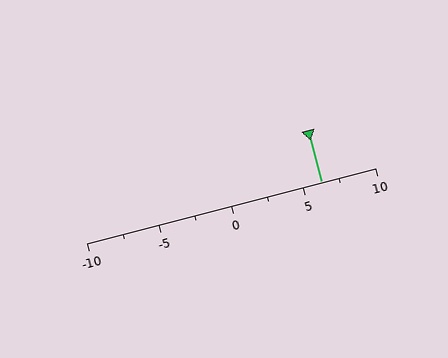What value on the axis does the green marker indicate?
The marker indicates approximately 6.2.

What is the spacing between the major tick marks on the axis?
The major ticks are spaced 5 apart.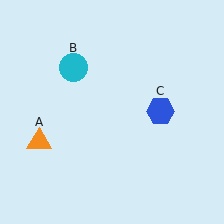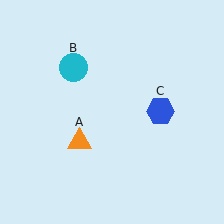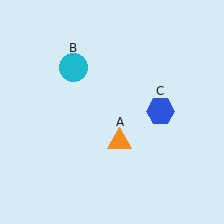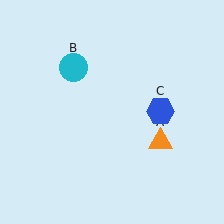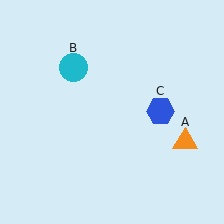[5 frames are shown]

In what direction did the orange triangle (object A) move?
The orange triangle (object A) moved right.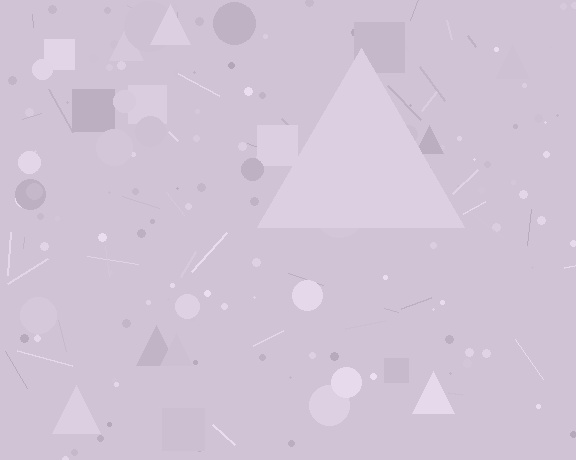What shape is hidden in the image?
A triangle is hidden in the image.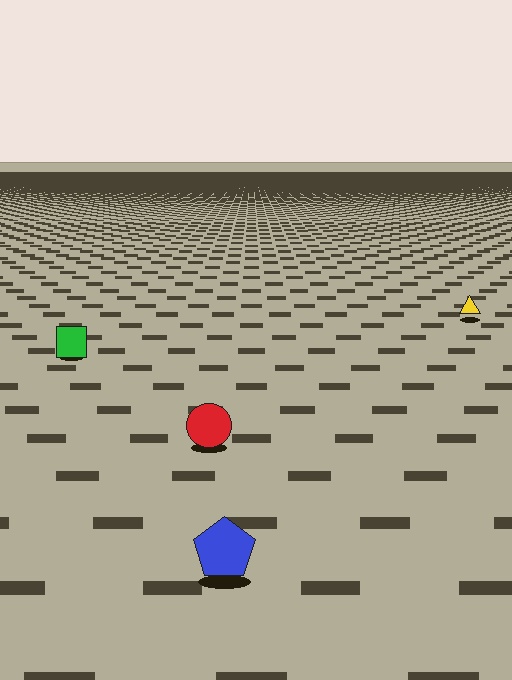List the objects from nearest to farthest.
From nearest to farthest: the blue pentagon, the red circle, the green square, the yellow triangle.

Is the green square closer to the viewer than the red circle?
No. The red circle is closer — you can tell from the texture gradient: the ground texture is coarser near it.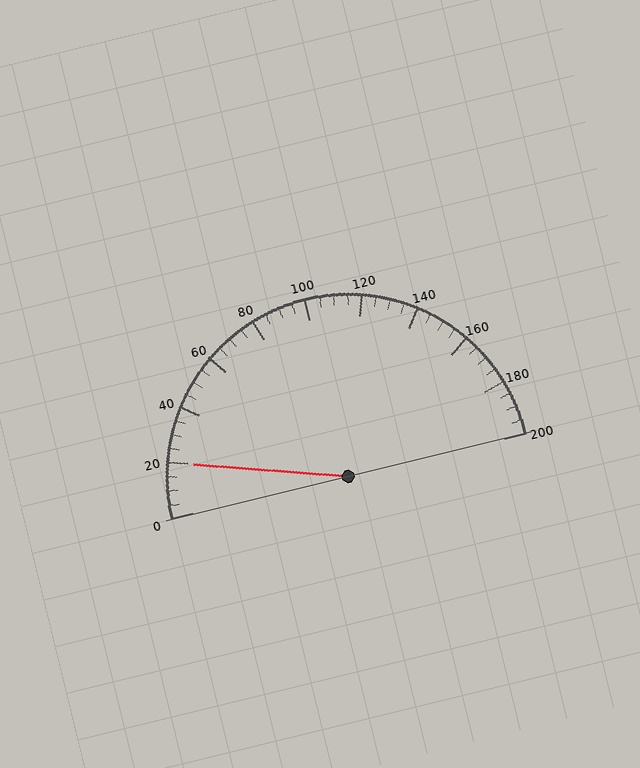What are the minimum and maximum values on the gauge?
The gauge ranges from 0 to 200.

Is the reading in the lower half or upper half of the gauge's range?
The reading is in the lower half of the range (0 to 200).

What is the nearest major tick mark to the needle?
The nearest major tick mark is 20.